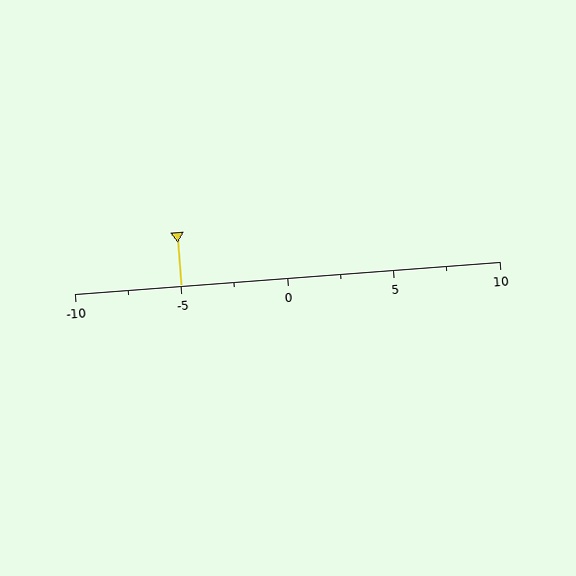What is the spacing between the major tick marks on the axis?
The major ticks are spaced 5 apart.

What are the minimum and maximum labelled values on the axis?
The axis runs from -10 to 10.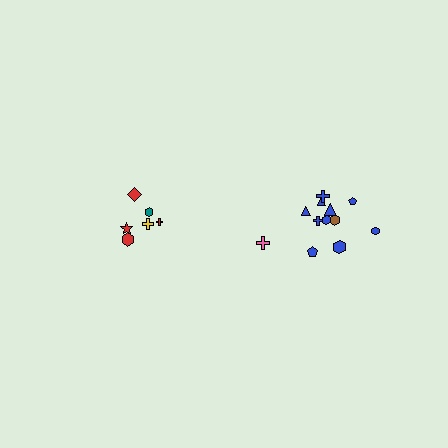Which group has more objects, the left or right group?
The right group.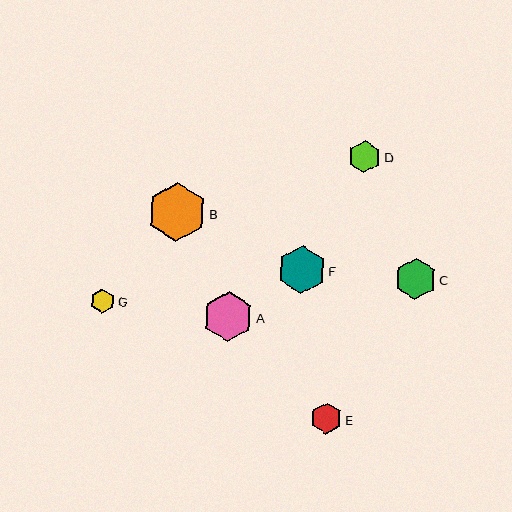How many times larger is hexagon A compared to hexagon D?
Hexagon A is approximately 1.6 times the size of hexagon D.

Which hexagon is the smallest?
Hexagon G is the smallest with a size of approximately 24 pixels.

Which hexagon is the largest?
Hexagon B is the largest with a size of approximately 59 pixels.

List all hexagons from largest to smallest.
From largest to smallest: B, A, F, C, D, E, G.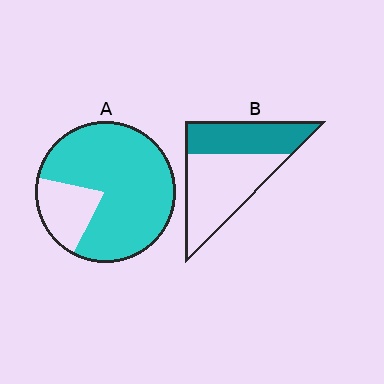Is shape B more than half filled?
No.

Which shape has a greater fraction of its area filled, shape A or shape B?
Shape A.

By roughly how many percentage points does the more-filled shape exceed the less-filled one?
By roughly 40 percentage points (A over B).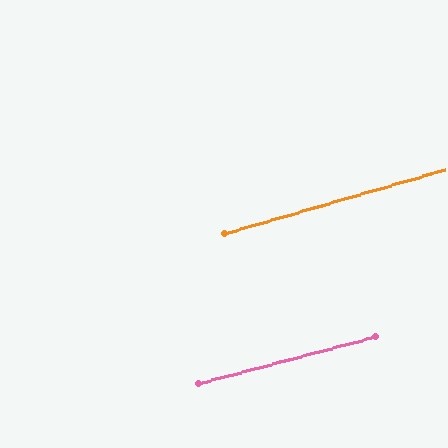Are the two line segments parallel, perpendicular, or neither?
Parallel — their directions differ by only 1.4°.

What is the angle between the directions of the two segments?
Approximately 1 degree.